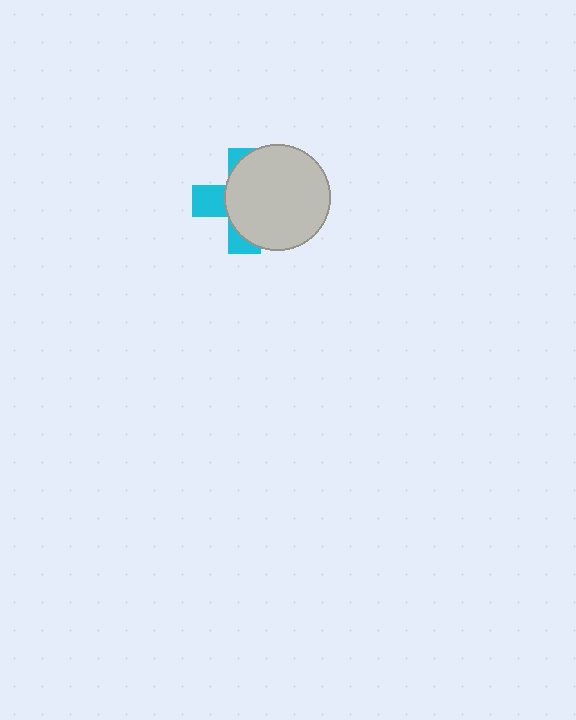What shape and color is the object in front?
The object in front is a light gray circle.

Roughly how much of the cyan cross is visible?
A small part of it is visible (roughly 33%).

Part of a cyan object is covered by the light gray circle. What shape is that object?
It is a cross.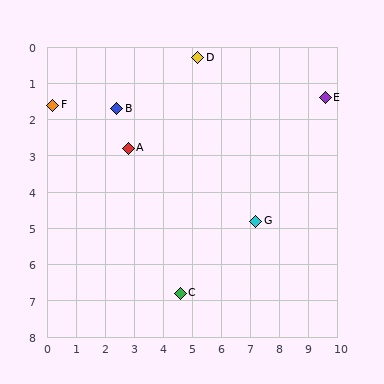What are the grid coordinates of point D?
Point D is at approximately (5.2, 0.3).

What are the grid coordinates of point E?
Point E is at approximately (9.6, 1.4).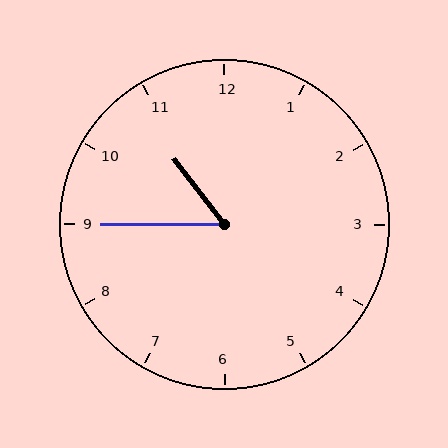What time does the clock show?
10:45.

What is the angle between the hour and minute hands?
Approximately 52 degrees.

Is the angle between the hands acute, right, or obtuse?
It is acute.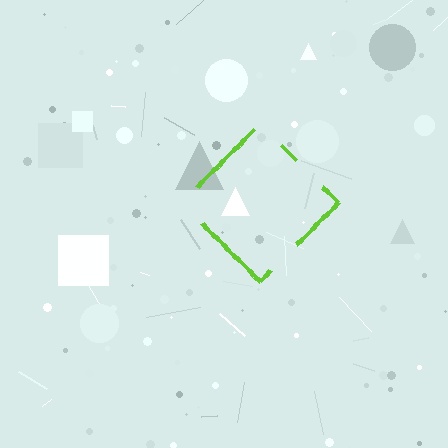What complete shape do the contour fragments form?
The contour fragments form a diamond.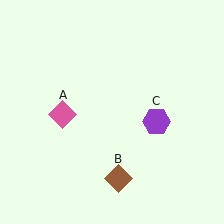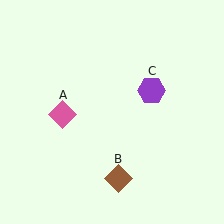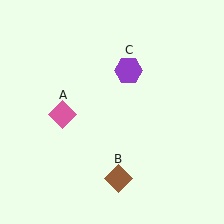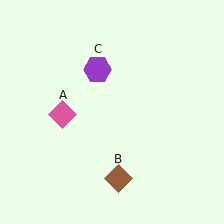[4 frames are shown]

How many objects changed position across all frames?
1 object changed position: purple hexagon (object C).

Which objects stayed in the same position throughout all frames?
Pink diamond (object A) and brown diamond (object B) remained stationary.